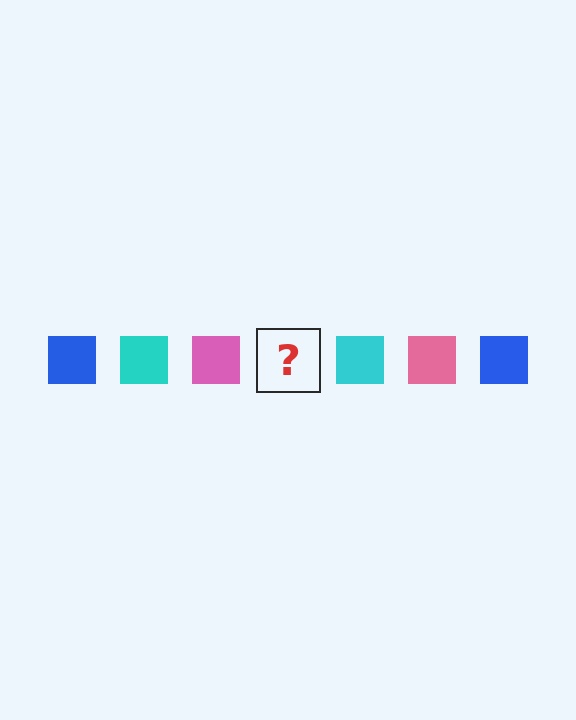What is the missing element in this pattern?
The missing element is a blue square.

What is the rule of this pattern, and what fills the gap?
The rule is that the pattern cycles through blue, cyan, pink squares. The gap should be filled with a blue square.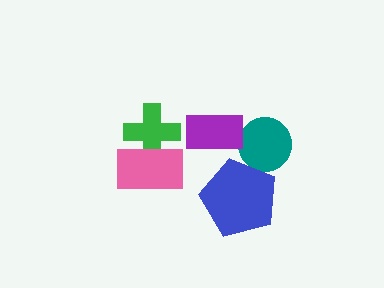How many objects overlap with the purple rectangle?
0 objects overlap with the purple rectangle.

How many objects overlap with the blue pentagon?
1 object overlaps with the blue pentagon.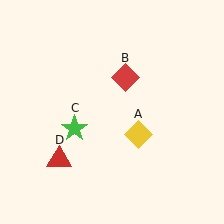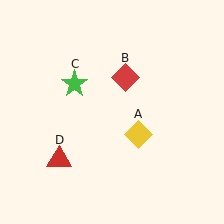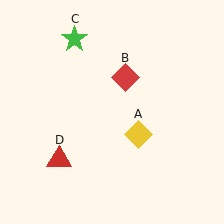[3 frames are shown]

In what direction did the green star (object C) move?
The green star (object C) moved up.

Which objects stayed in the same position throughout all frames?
Yellow diamond (object A) and red diamond (object B) and red triangle (object D) remained stationary.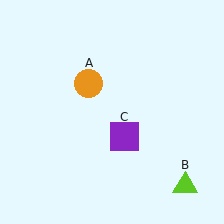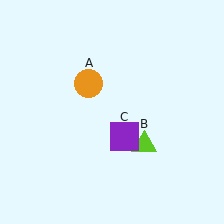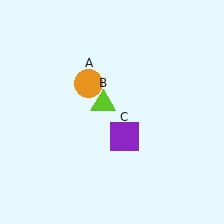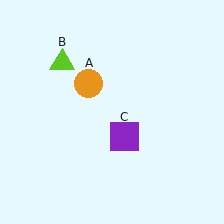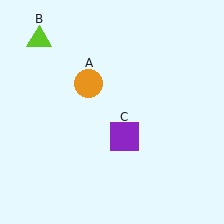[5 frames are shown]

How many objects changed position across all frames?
1 object changed position: lime triangle (object B).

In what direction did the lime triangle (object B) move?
The lime triangle (object B) moved up and to the left.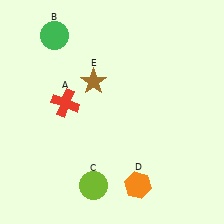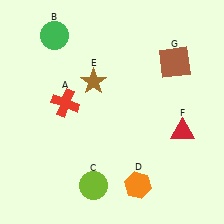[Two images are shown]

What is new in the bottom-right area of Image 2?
A red triangle (F) was added in the bottom-right area of Image 2.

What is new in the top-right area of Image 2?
A brown square (G) was added in the top-right area of Image 2.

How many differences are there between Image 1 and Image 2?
There are 2 differences between the two images.